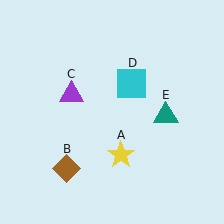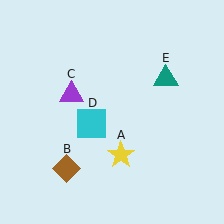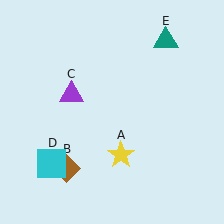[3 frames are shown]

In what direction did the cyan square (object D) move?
The cyan square (object D) moved down and to the left.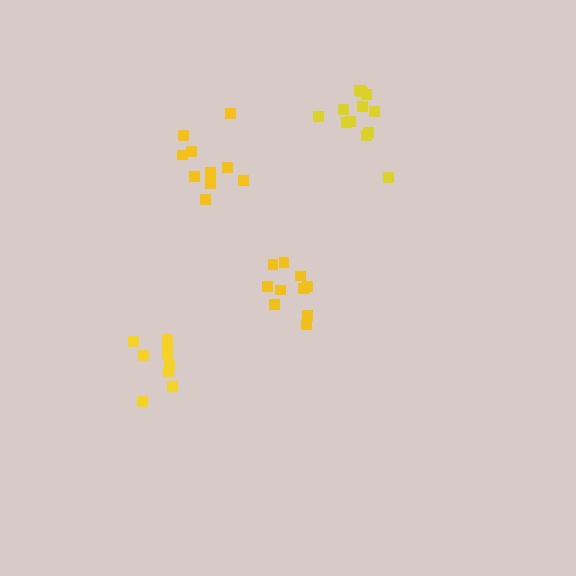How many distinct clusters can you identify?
There are 4 distinct clusters.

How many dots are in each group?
Group 1: 12 dots, Group 2: 10 dots, Group 3: 10 dots, Group 4: 9 dots (41 total).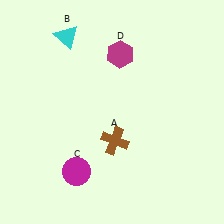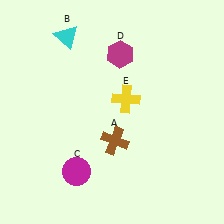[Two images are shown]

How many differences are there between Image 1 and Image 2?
There is 1 difference between the two images.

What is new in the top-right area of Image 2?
A yellow cross (E) was added in the top-right area of Image 2.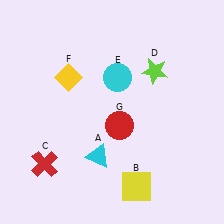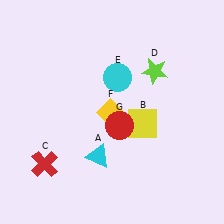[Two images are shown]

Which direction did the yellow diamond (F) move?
The yellow diamond (F) moved right.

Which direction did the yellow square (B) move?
The yellow square (B) moved up.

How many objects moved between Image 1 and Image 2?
2 objects moved between the two images.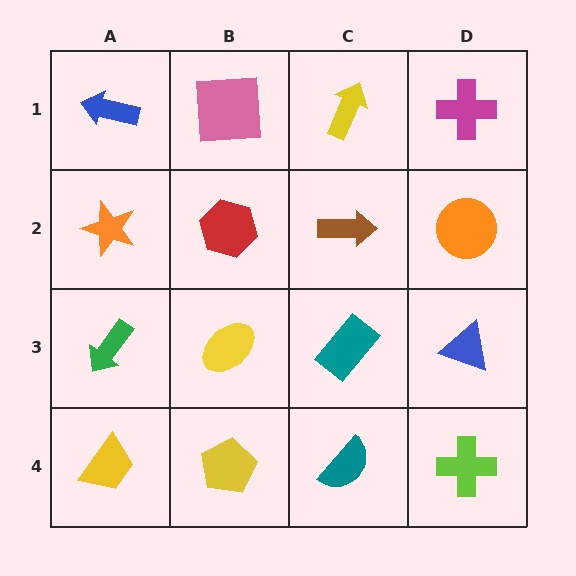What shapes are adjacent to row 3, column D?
An orange circle (row 2, column D), a lime cross (row 4, column D), a teal rectangle (row 3, column C).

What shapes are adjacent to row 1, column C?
A brown arrow (row 2, column C), a pink square (row 1, column B), a magenta cross (row 1, column D).